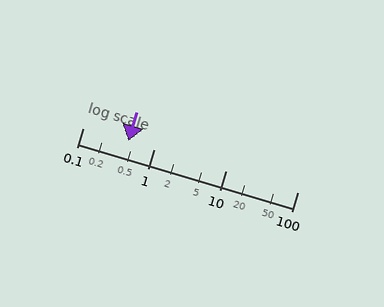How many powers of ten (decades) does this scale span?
The scale spans 3 decades, from 0.1 to 100.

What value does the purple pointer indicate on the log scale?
The pointer indicates approximately 0.43.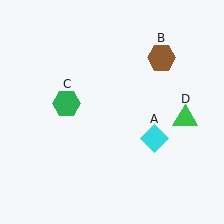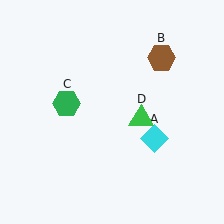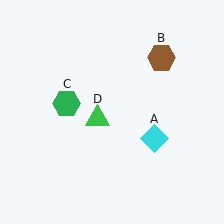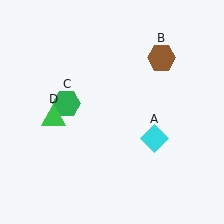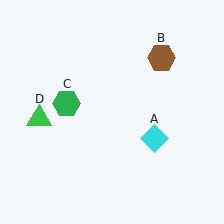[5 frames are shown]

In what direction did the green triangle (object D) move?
The green triangle (object D) moved left.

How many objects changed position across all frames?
1 object changed position: green triangle (object D).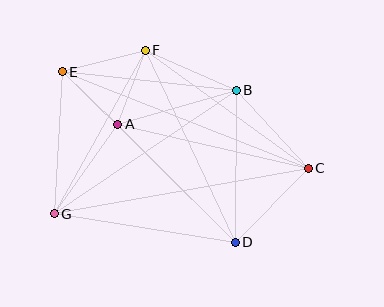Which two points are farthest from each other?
Points C and E are farthest from each other.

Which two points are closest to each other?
Points A and E are closest to each other.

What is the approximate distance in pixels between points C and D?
The distance between C and D is approximately 104 pixels.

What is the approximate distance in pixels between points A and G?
The distance between A and G is approximately 110 pixels.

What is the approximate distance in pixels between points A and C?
The distance between A and C is approximately 195 pixels.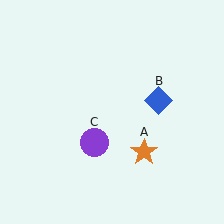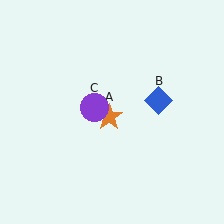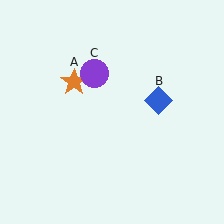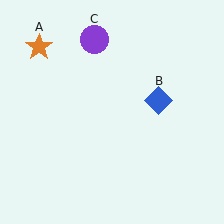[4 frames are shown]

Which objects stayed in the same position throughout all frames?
Blue diamond (object B) remained stationary.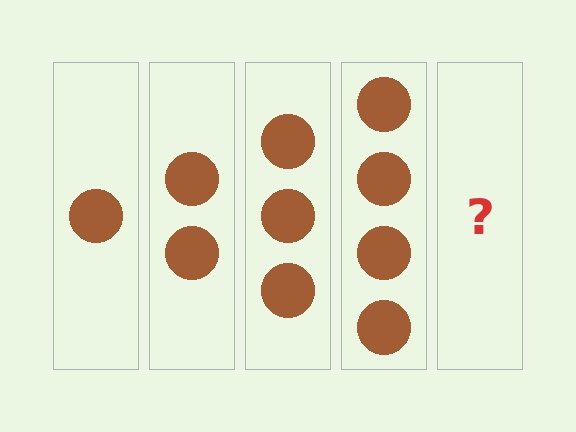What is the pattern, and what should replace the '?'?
The pattern is that each step adds one more circle. The '?' should be 5 circles.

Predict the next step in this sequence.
The next step is 5 circles.